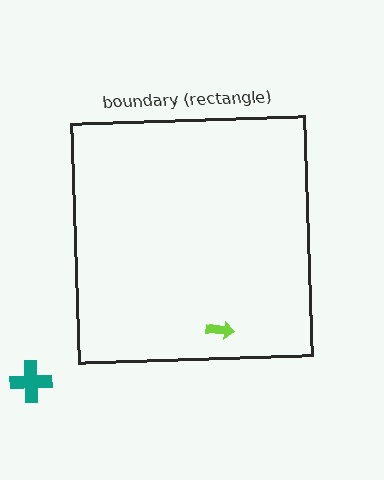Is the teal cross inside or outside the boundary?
Outside.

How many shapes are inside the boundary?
1 inside, 1 outside.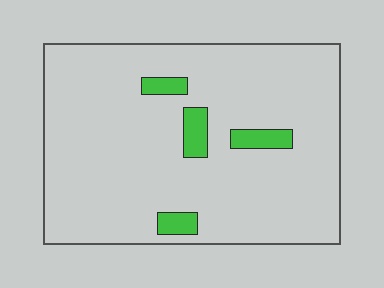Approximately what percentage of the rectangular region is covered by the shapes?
Approximately 5%.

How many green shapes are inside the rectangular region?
4.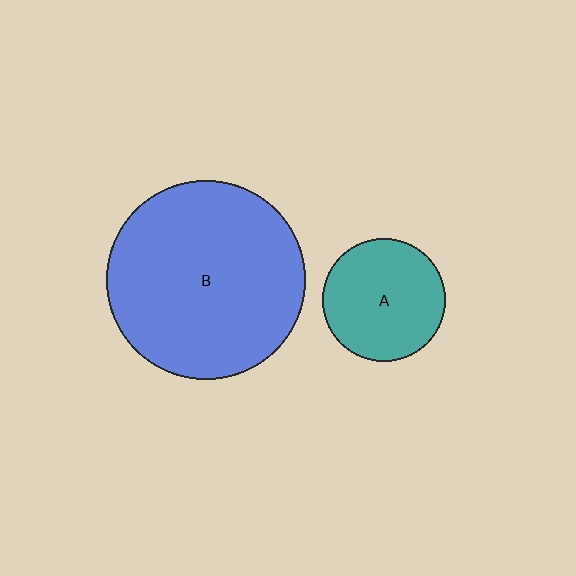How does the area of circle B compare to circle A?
Approximately 2.6 times.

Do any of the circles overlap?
No, none of the circles overlap.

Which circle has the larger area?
Circle B (blue).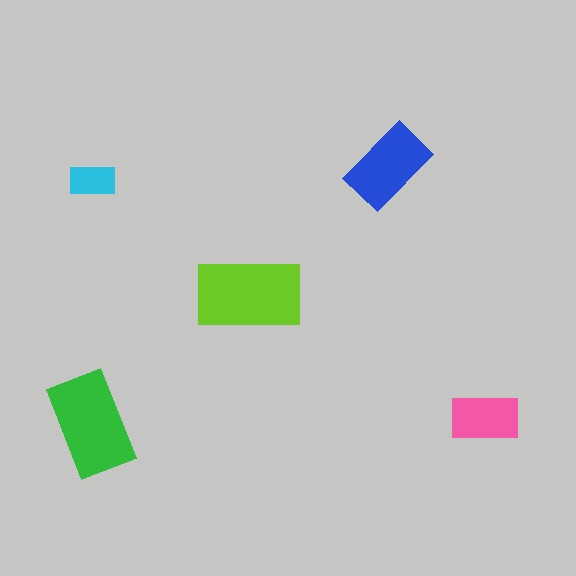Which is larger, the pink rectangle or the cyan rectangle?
The pink one.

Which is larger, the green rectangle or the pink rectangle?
The green one.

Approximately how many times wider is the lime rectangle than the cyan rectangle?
About 2.5 times wider.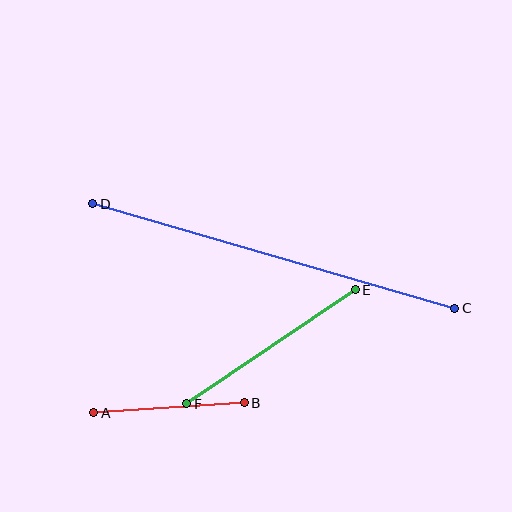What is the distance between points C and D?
The distance is approximately 377 pixels.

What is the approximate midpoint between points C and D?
The midpoint is at approximately (274, 256) pixels.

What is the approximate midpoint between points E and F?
The midpoint is at approximately (271, 347) pixels.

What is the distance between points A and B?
The distance is approximately 151 pixels.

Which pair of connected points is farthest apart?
Points C and D are farthest apart.